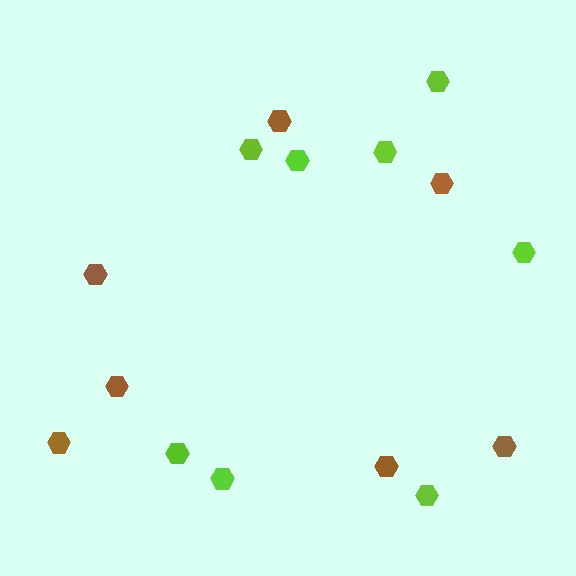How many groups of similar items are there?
There are 2 groups: one group of brown hexagons (7) and one group of lime hexagons (8).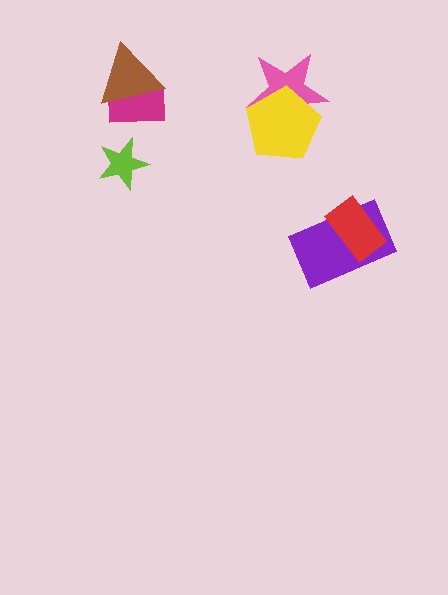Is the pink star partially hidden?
Yes, it is partially covered by another shape.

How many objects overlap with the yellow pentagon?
1 object overlaps with the yellow pentagon.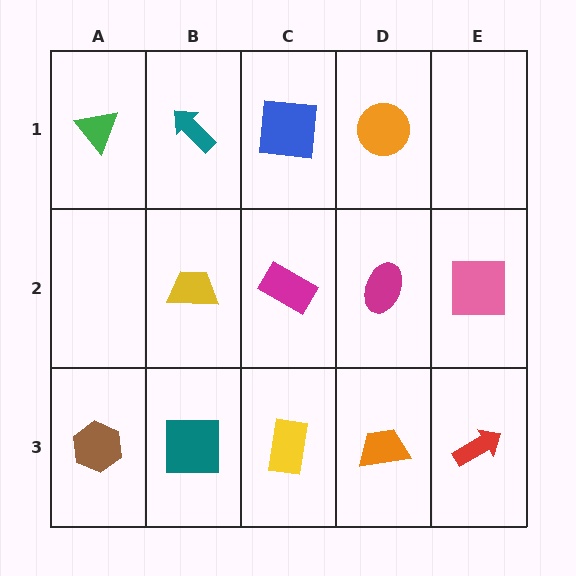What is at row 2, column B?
A yellow trapezoid.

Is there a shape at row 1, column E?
No, that cell is empty.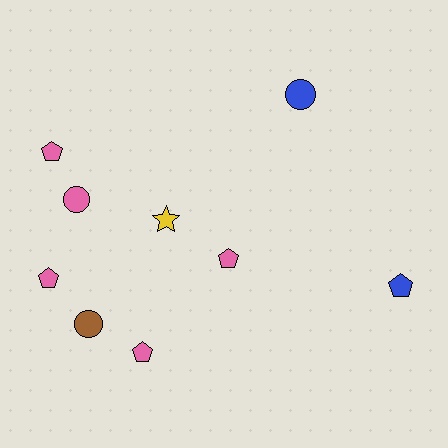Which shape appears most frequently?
Pentagon, with 5 objects.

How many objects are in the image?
There are 9 objects.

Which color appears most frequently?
Pink, with 5 objects.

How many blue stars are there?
There are no blue stars.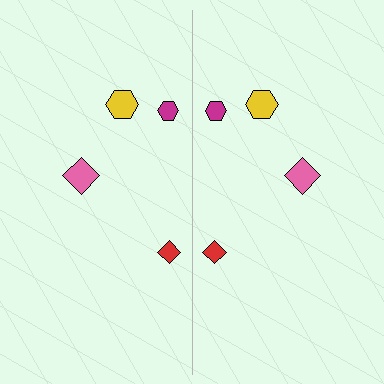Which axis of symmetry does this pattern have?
The pattern has a vertical axis of symmetry running through the center of the image.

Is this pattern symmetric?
Yes, this pattern has bilateral (reflection) symmetry.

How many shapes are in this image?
There are 8 shapes in this image.